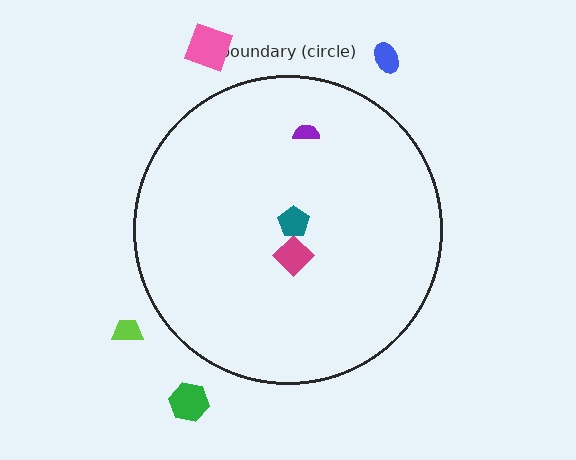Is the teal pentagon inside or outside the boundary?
Inside.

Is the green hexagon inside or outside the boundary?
Outside.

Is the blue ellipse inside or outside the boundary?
Outside.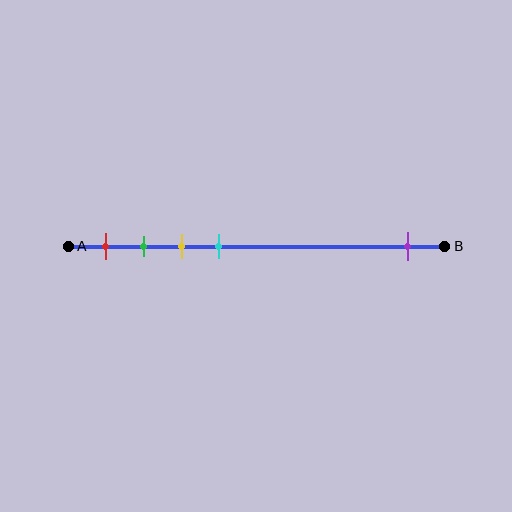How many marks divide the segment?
There are 5 marks dividing the segment.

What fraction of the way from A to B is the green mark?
The green mark is approximately 20% (0.2) of the way from A to B.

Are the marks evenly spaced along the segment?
No, the marks are not evenly spaced.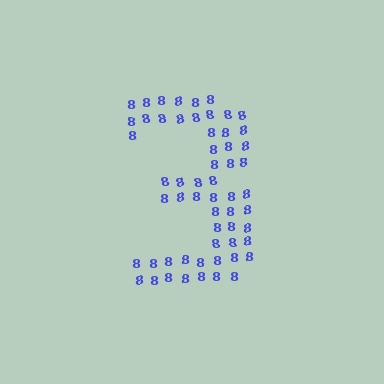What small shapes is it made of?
It is made of small digit 8's.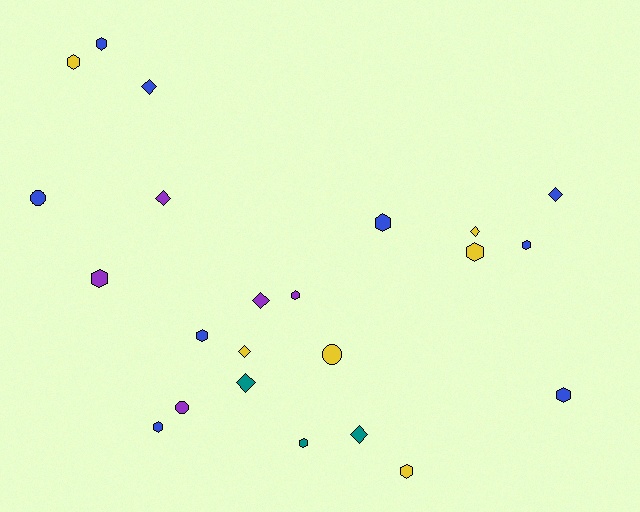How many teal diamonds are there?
There are 2 teal diamonds.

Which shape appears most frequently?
Hexagon, with 12 objects.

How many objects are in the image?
There are 23 objects.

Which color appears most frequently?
Blue, with 9 objects.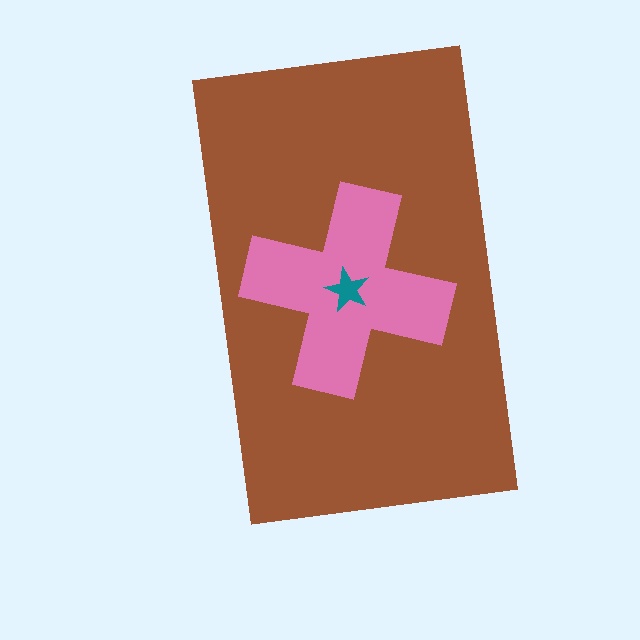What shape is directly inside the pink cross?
The teal star.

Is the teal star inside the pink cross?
Yes.